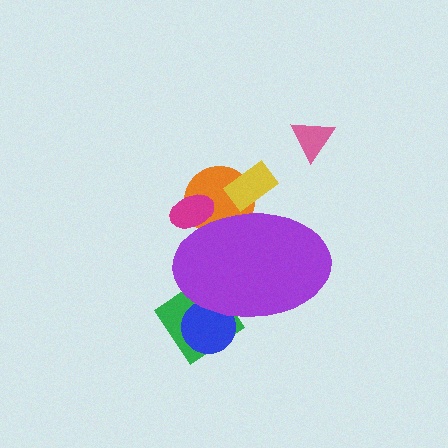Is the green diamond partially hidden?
Yes, the green diamond is partially hidden behind the purple ellipse.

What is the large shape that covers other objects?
A purple ellipse.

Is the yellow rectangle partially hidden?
Yes, the yellow rectangle is partially hidden behind the purple ellipse.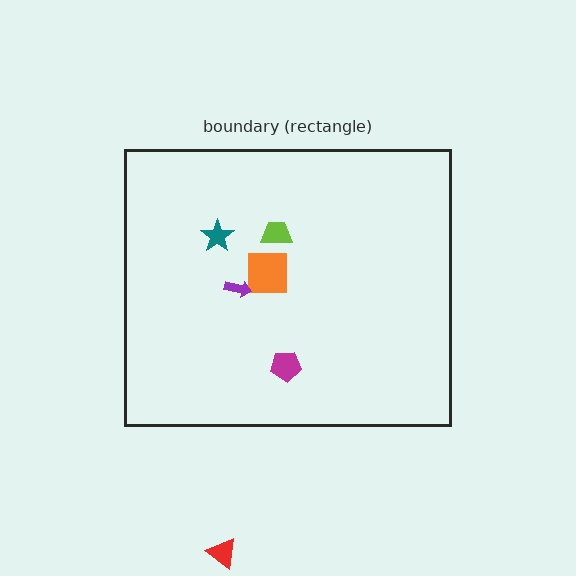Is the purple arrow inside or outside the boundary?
Inside.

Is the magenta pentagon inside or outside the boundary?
Inside.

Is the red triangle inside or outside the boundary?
Outside.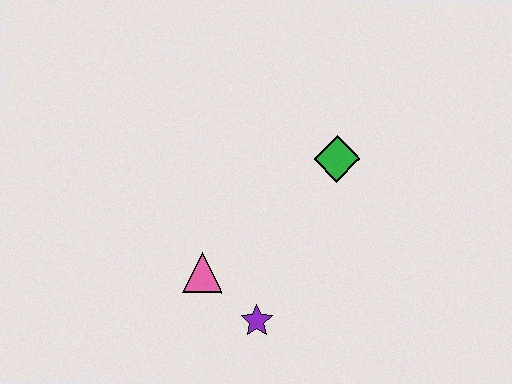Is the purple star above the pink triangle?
No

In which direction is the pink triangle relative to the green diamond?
The pink triangle is to the left of the green diamond.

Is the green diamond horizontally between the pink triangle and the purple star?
No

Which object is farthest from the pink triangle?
The green diamond is farthest from the pink triangle.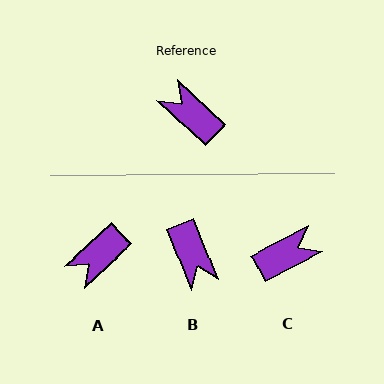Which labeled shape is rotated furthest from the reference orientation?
B, about 154 degrees away.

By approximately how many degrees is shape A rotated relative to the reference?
Approximately 85 degrees counter-clockwise.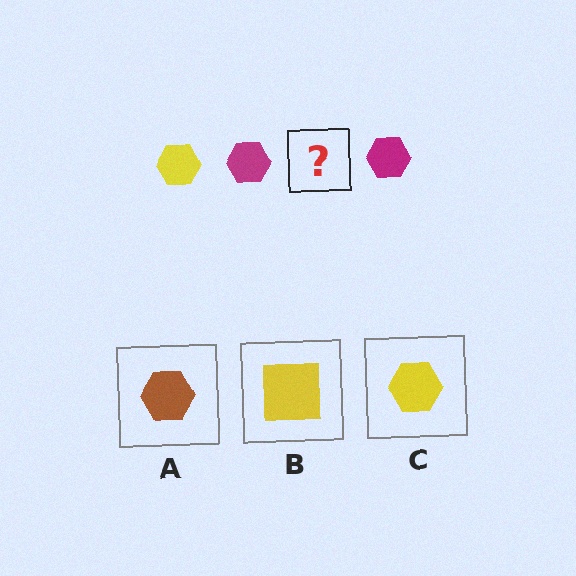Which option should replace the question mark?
Option C.